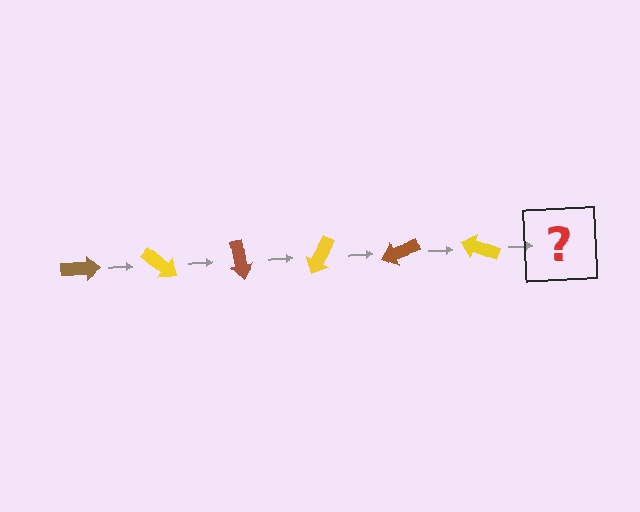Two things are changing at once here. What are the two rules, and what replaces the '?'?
The two rules are that it rotates 40 degrees each step and the color cycles through brown and yellow. The '?' should be a brown arrow, rotated 240 degrees from the start.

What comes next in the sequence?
The next element should be a brown arrow, rotated 240 degrees from the start.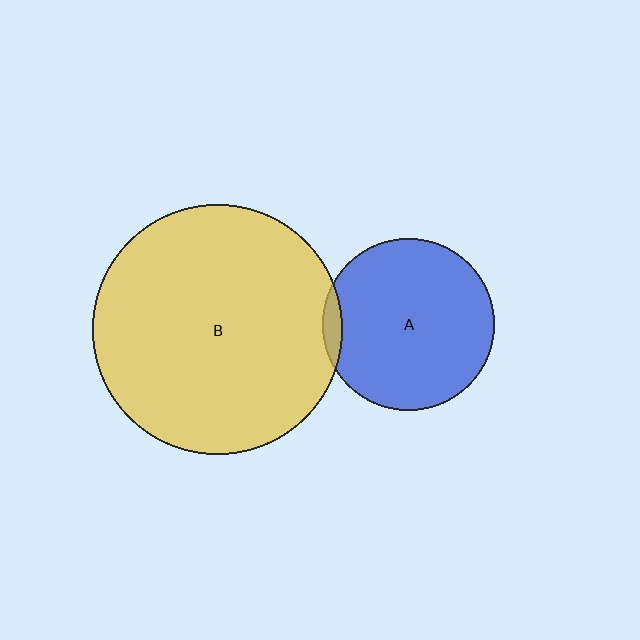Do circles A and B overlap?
Yes.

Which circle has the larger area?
Circle B (yellow).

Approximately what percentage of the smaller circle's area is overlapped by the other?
Approximately 5%.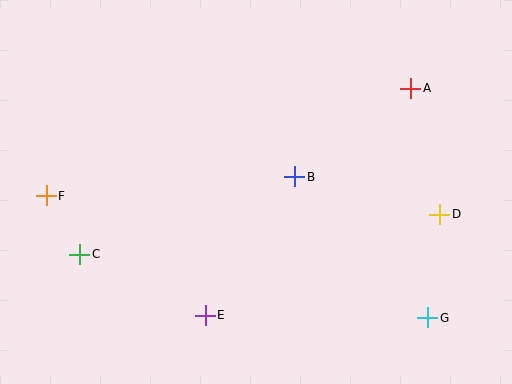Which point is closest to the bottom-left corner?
Point C is closest to the bottom-left corner.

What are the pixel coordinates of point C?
Point C is at (80, 254).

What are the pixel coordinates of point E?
Point E is at (205, 315).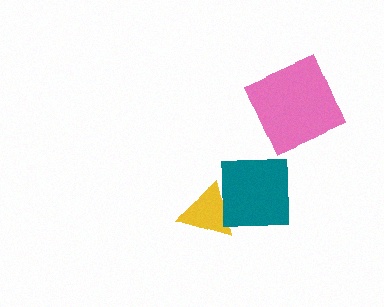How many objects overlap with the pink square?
0 objects overlap with the pink square.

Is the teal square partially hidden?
No, no other shape covers it.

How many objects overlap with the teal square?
1 object overlaps with the teal square.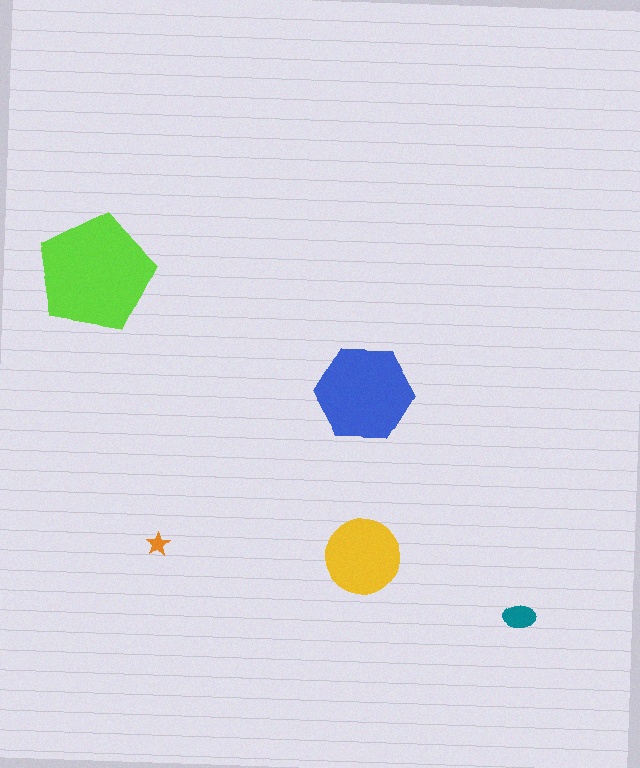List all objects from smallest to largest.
The orange star, the teal ellipse, the yellow circle, the blue hexagon, the lime pentagon.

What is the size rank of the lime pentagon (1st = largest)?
1st.